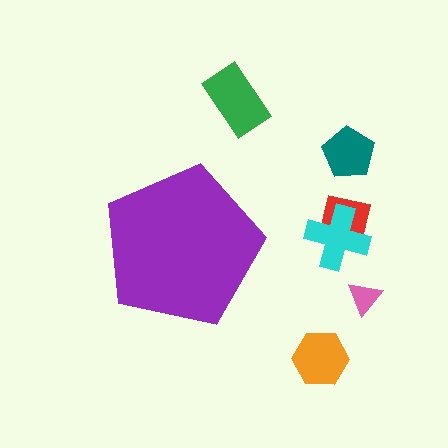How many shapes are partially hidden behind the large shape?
0 shapes are partially hidden.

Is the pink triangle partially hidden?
No, the pink triangle is fully visible.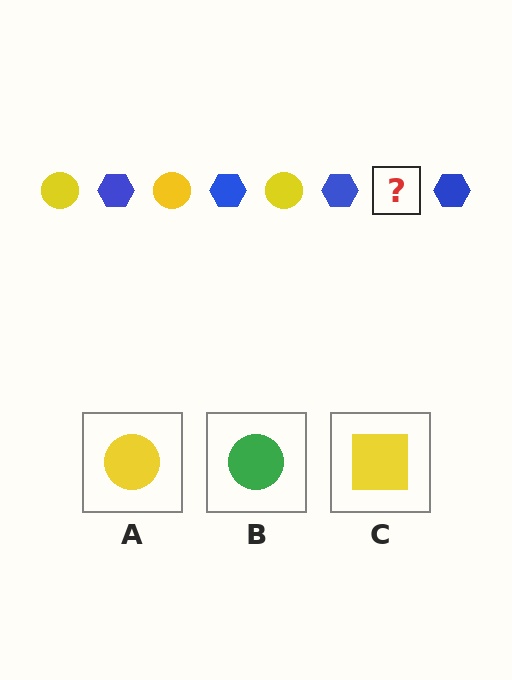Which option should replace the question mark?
Option A.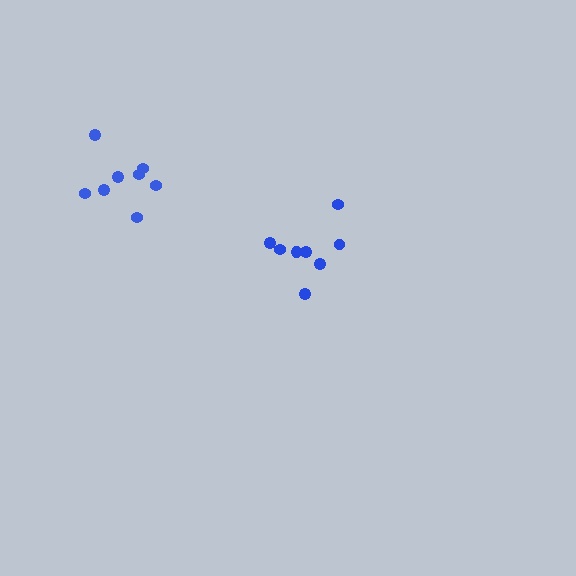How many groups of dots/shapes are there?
There are 2 groups.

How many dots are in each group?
Group 1: 8 dots, Group 2: 8 dots (16 total).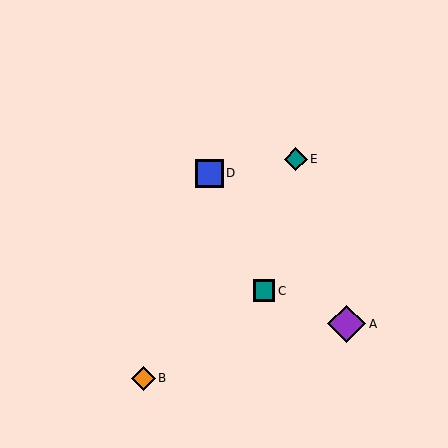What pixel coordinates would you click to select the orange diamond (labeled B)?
Click at (143, 378) to select the orange diamond B.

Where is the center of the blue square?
The center of the blue square is at (209, 173).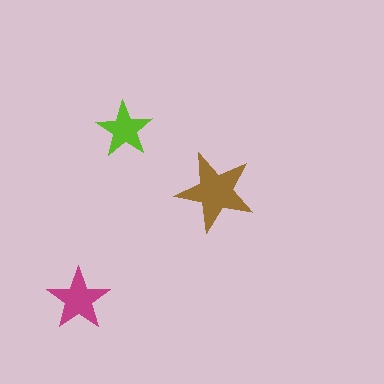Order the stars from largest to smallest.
the brown one, the magenta one, the lime one.